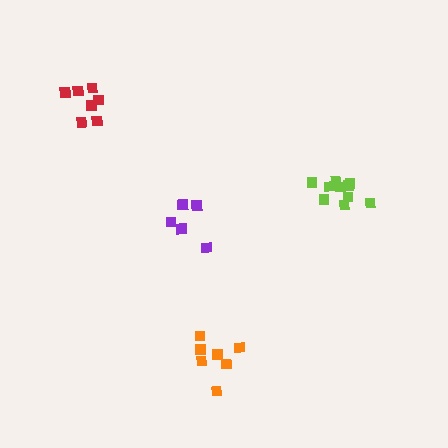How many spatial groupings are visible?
There are 4 spatial groupings.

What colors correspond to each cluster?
The clusters are colored: purple, lime, orange, red.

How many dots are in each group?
Group 1: 5 dots, Group 2: 10 dots, Group 3: 7 dots, Group 4: 7 dots (29 total).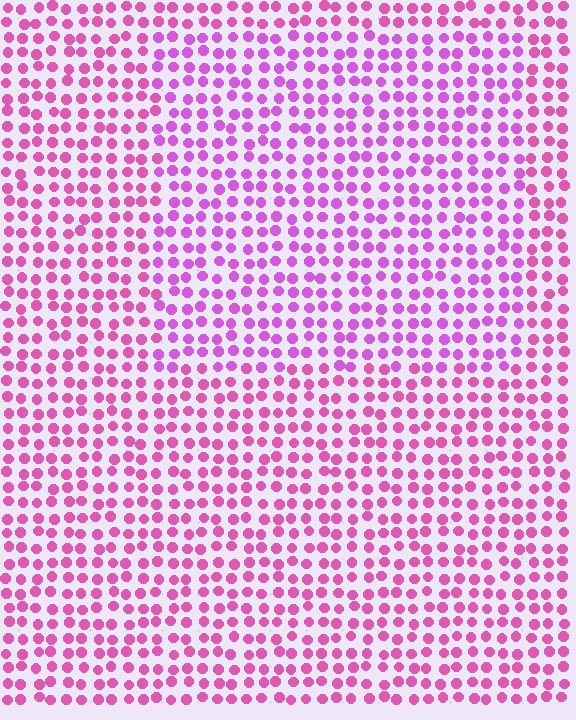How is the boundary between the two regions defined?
The boundary is defined purely by a slight shift in hue (about 25 degrees). Spacing, size, and orientation are identical on both sides.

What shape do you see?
I see a rectangle.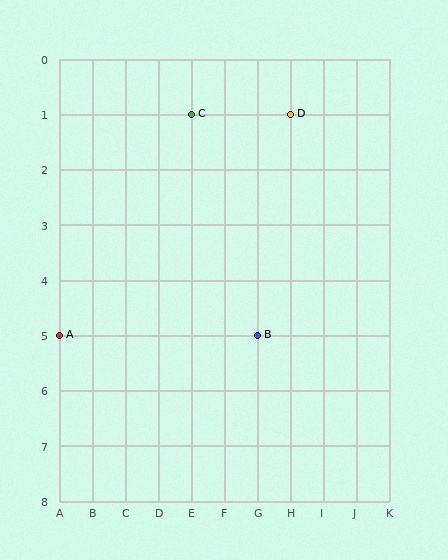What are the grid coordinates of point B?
Point B is at grid coordinates (G, 5).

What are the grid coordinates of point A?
Point A is at grid coordinates (A, 5).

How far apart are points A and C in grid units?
Points A and C are 4 columns and 4 rows apart (about 5.7 grid units diagonally).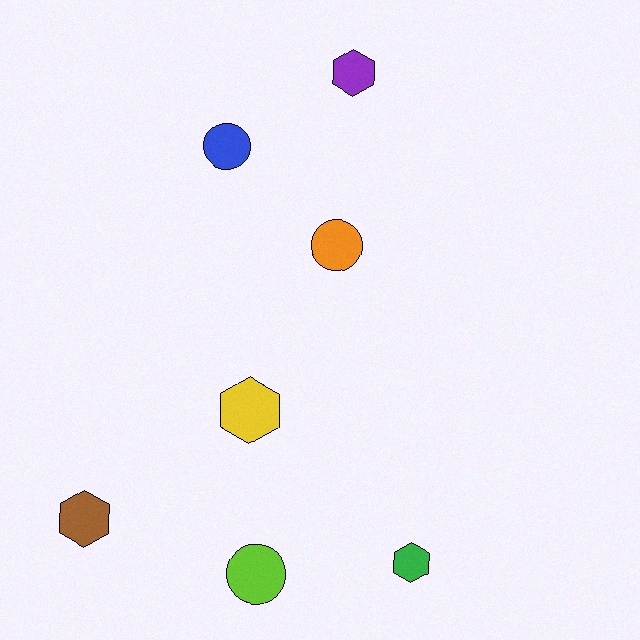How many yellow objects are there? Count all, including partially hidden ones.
There is 1 yellow object.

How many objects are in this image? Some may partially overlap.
There are 7 objects.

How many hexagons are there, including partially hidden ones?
There are 4 hexagons.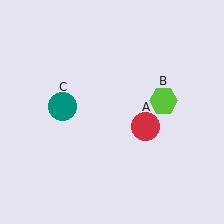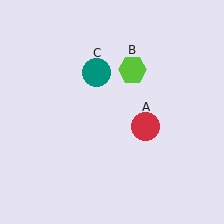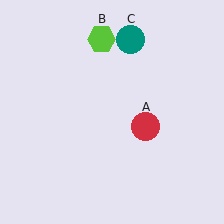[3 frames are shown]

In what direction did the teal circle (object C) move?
The teal circle (object C) moved up and to the right.